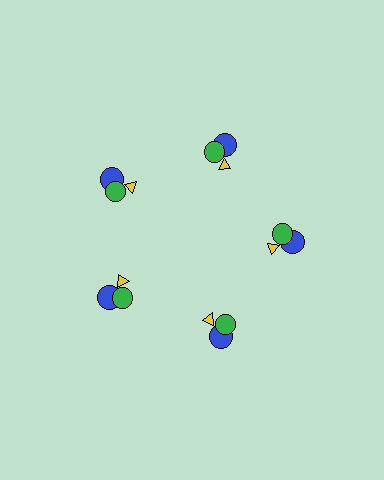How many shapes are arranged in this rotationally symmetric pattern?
There are 15 shapes, arranged in 5 groups of 3.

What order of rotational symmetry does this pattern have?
This pattern has 5-fold rotational symmetry.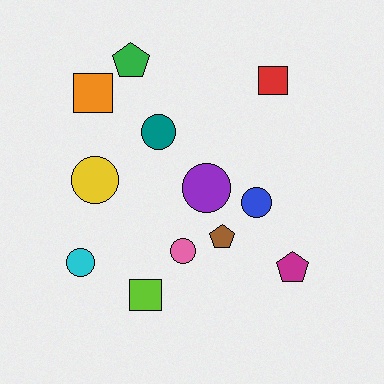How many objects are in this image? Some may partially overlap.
There are 12 objects.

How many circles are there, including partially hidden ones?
There are 6 circles.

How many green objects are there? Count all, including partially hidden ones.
There is 1 green object.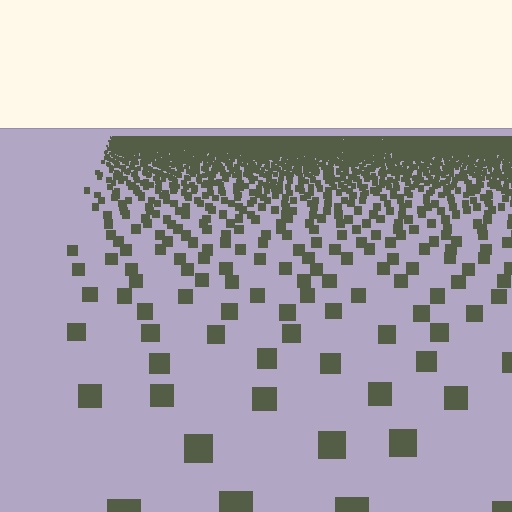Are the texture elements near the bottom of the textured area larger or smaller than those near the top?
Larger. Near the bottom, elements are closer to the viewer and appear at a bigger on-screen size.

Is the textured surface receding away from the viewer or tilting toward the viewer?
The surface is receding away from the viewer. Texture elements get smaller and denser toward the top.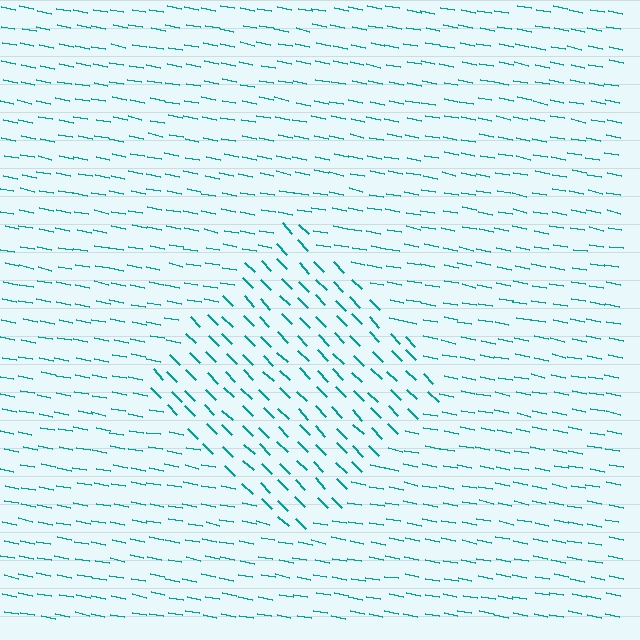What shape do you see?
I see a diamond.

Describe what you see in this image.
The image is filled with small teal line segments. A diamond region in the image has lines oriented differently from the surrounding lines, creating a visible texture boundary.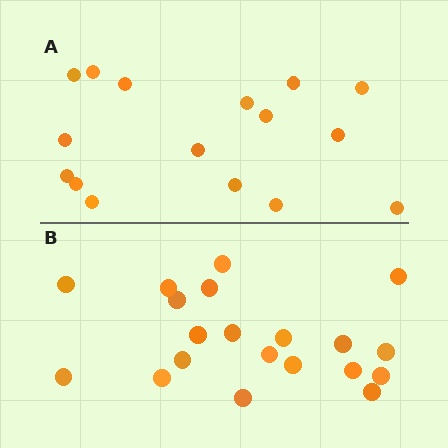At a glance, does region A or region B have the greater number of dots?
Region B (the bottom region) has more dots.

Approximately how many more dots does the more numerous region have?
Region B has about 4 more dots than region A.